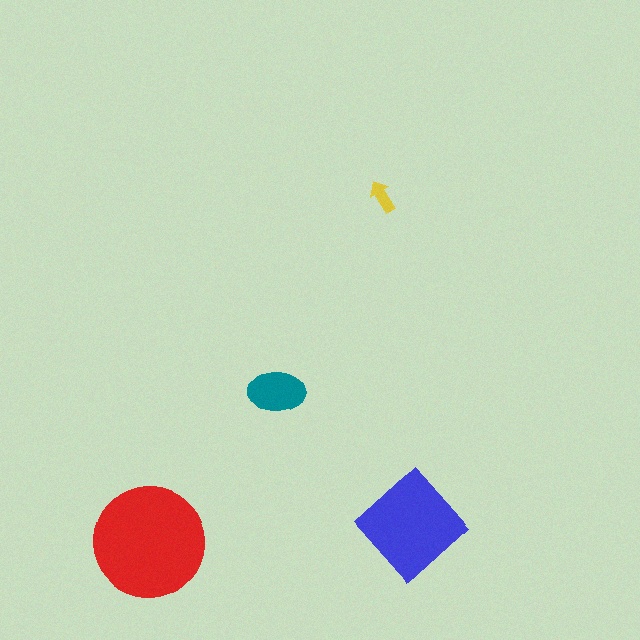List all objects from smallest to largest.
The yellow arrow, the teal ellipse, the blue diamond, the red circle.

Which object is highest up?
The yellow arrow is topmost.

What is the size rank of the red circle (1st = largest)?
1st.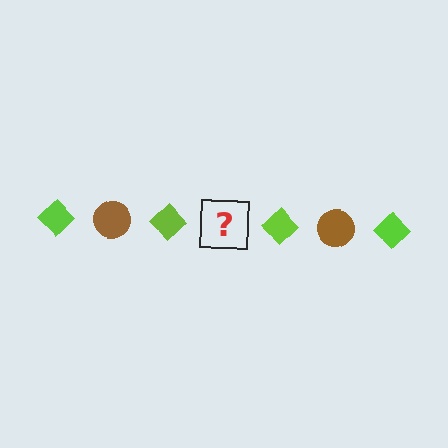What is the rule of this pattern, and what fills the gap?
The rule is that the pattern alternates between lime diamond and brown circle. The gap should be filled with a brown circle.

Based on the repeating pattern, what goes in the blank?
The blank should be a brown circle.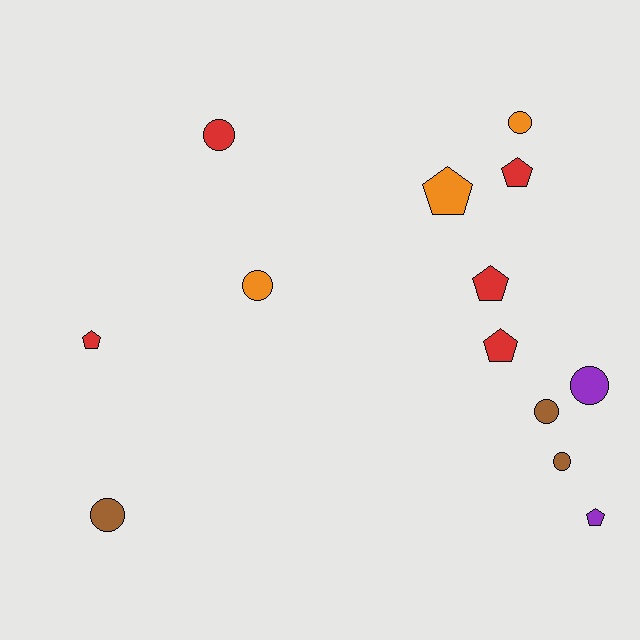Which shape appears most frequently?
Circle, with 7 objects.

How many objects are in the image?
There are 13 objects.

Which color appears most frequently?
Red, with 5 objects.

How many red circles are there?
There is 1 red circle.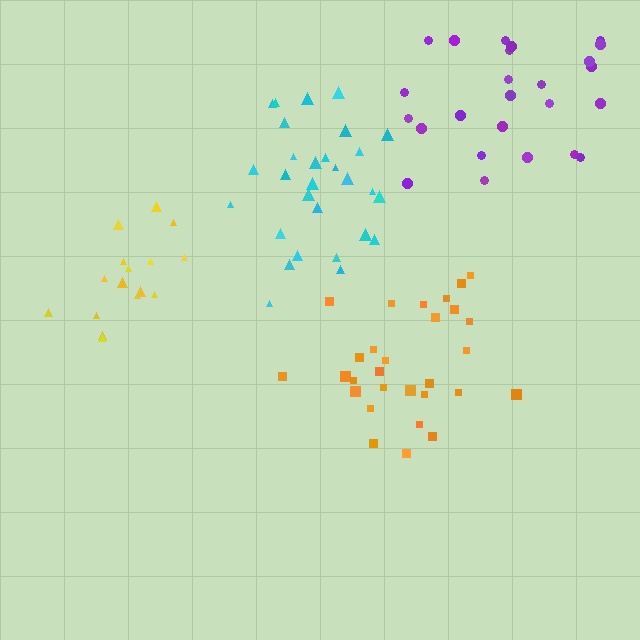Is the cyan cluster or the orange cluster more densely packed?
Orange.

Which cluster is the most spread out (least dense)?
Purple.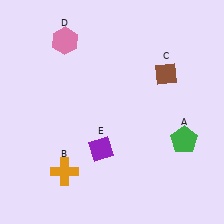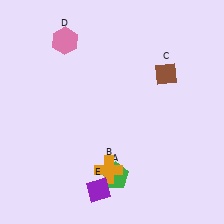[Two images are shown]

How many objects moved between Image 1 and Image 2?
3 objects moved between the two images.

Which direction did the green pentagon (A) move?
The green pentagon (A) moved left.